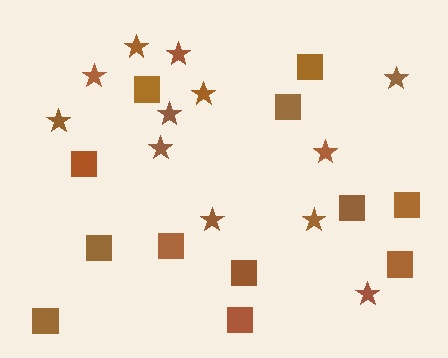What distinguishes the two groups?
There are 2 groups: one group of squares (12) and one group of stars (12).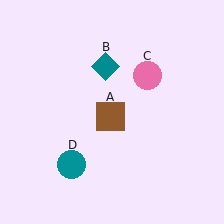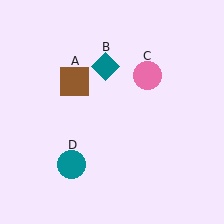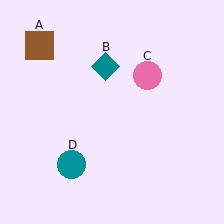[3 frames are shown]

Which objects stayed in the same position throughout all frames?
Teal diamond (object B) and pink circle (object C) and teal circle (object D) remained stationary.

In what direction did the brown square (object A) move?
The brown square (object A) moved up and to the left.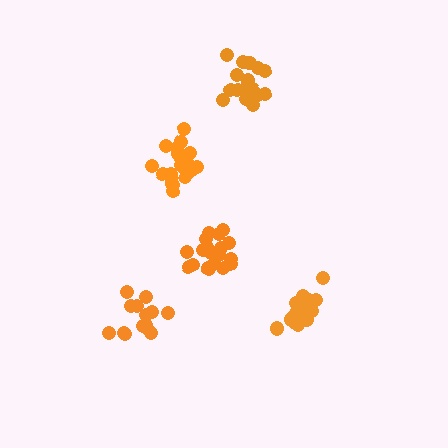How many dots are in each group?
Group 1: 19 dots, Group 2: 18 dots, Group 3: 17 dots, Group 4: 19 dots, Group 5: 14 dots (87 total).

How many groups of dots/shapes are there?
There are 5 groups.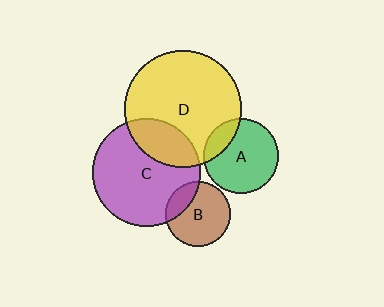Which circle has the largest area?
Circle D (yellow).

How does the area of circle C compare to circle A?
Approximately 2.1 times.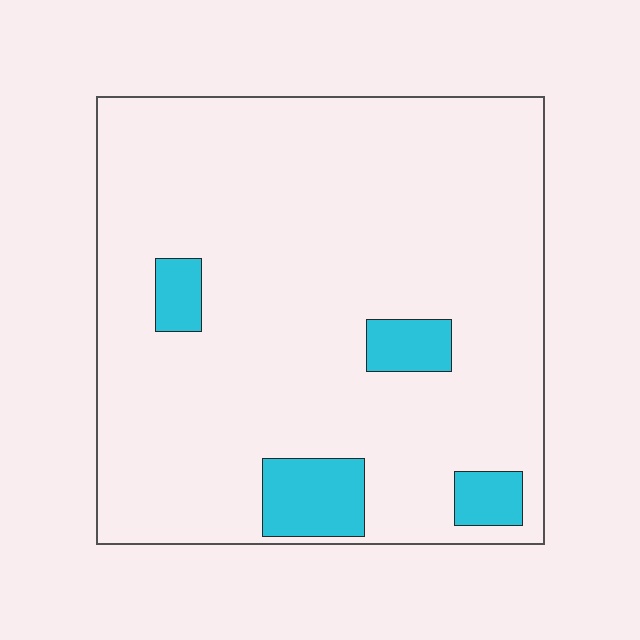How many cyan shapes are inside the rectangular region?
4.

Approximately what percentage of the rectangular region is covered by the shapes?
Approximately 10%.